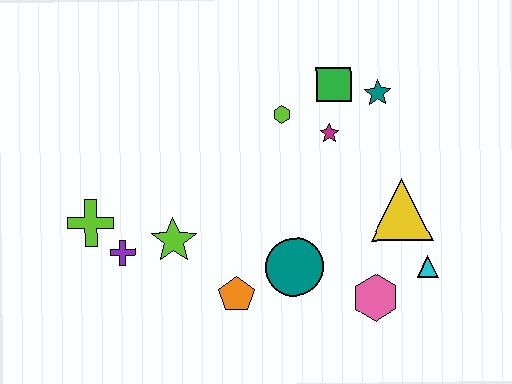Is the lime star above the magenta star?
No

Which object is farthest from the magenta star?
The lime cross is farthest from the magenta star.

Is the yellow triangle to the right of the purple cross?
Yes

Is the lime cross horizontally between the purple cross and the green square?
No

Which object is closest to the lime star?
The purple cross is closest to the lime star.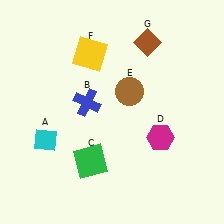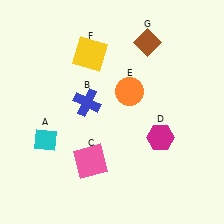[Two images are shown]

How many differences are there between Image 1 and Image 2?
There are 2 differences between the two images.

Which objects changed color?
C changed from green to pink. E changed from brown to orange.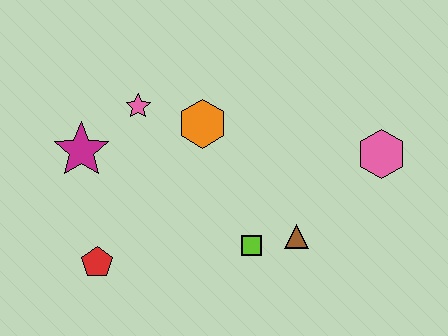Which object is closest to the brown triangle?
The lime square is closest to the brown triangle.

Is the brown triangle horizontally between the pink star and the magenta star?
No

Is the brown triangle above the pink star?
No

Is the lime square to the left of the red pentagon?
No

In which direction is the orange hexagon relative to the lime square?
The orange hexagon is above the lime square.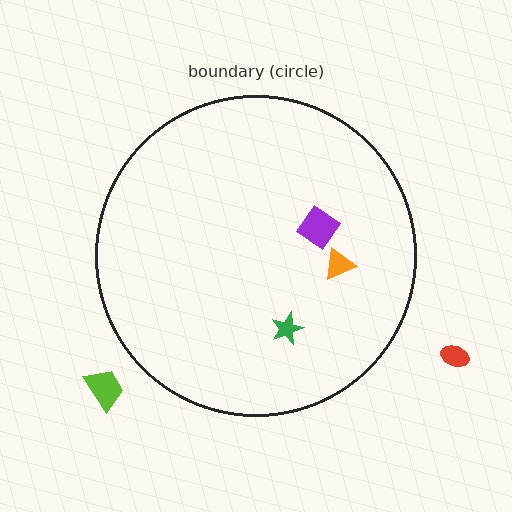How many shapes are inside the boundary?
3 inside, 2 outside.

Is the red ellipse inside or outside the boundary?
Outside.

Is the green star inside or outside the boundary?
Inside.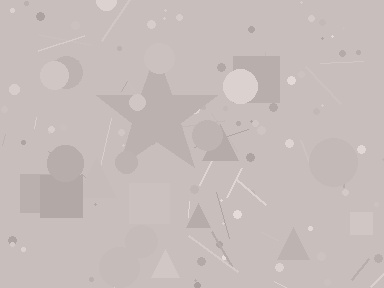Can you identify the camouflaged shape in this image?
The camouflaged shape is a star.